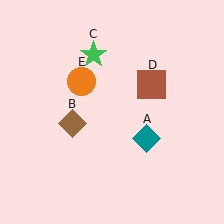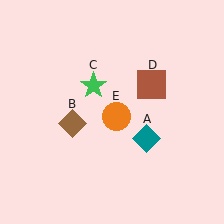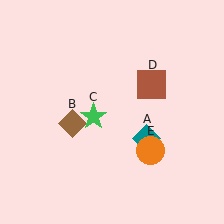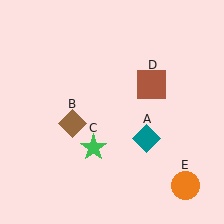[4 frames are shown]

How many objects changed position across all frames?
2 objects changed position: green star (object C), orange circle (object E).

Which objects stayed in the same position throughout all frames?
Teal diamond (object A) and brown diamond (object B) and brown square (object D) remained stationary.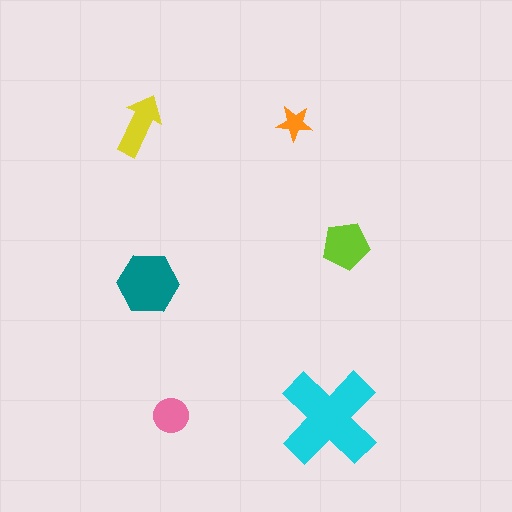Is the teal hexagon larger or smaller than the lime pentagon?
Larger.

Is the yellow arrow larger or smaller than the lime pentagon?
Smaller.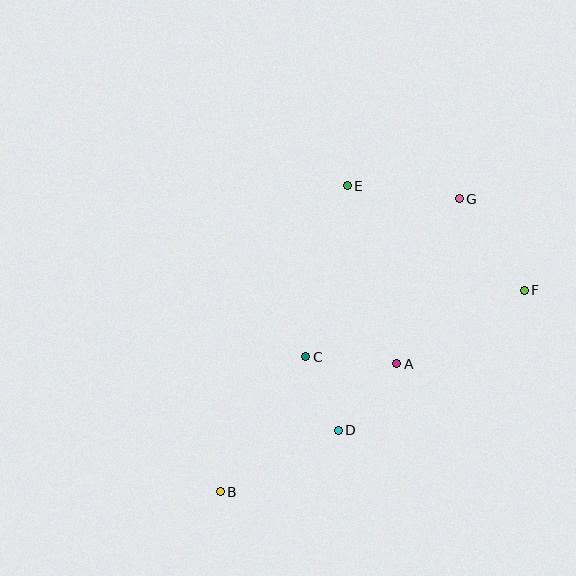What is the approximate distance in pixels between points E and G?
The distance between E and G is approximately 113 pixels.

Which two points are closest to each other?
Points C and D are closest to each other.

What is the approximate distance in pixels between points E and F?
The distance between E and F is approximately 206 pixels.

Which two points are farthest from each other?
Points B and G are farthest from each other.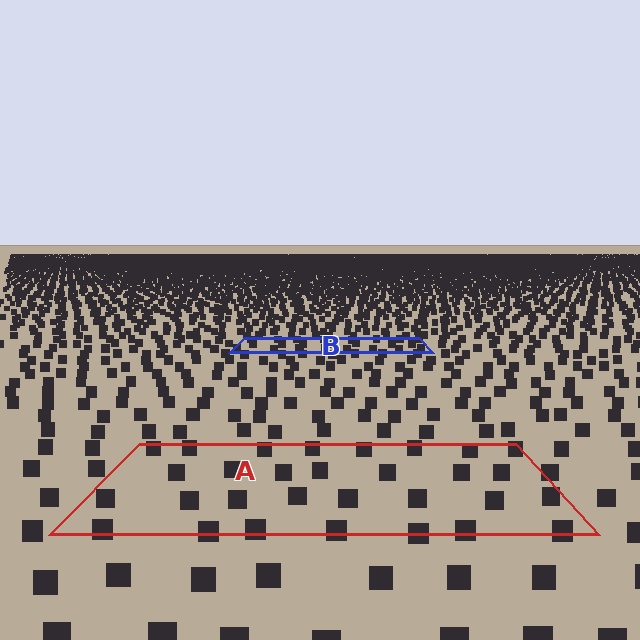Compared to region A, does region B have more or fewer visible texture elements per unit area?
Region B has more texture elements per unit area — they are packed more densely because it is farther away.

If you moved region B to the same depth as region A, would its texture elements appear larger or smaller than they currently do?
They would appear larger. At a closer depth, the same texture elements are projected at a bigger on-screen size.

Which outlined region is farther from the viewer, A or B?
Region B is farther from the viewer — the texture elements inside it appear smaller and more densely packed.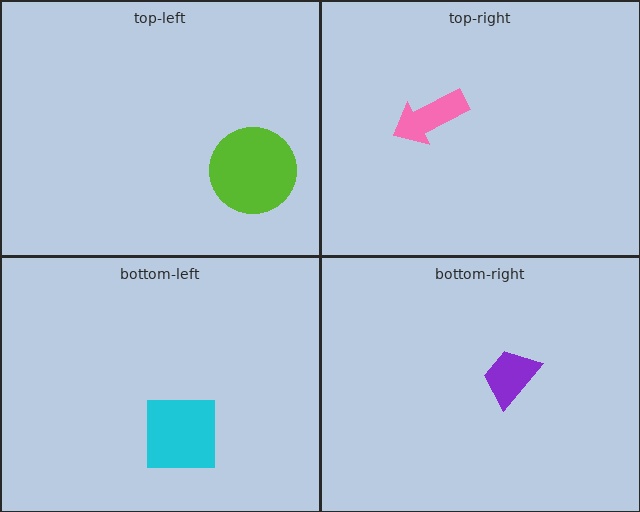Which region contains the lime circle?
The top-left region.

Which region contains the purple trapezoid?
The bottom-right region.